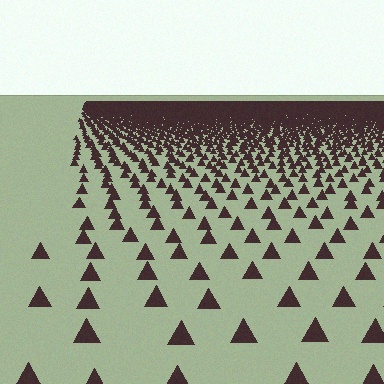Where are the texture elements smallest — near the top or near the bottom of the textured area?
Near the top.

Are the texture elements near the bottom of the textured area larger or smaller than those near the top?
Larger. Near the bottom, elements are closer to the viewer and appear at a bigger on-screen size.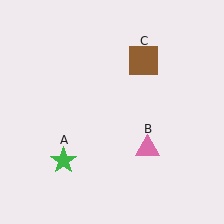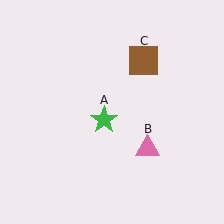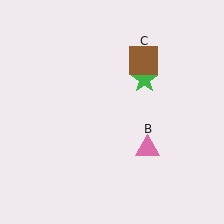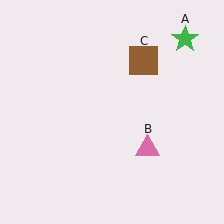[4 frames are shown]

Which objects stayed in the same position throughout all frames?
Pink triangle (object B) and brown square (object C) remained stationary.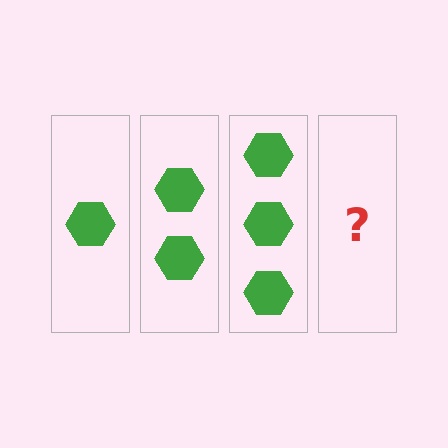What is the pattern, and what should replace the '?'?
The pattern is that each step adds one more hexagon. The '?' should be 4 hexagons.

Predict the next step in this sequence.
The next step is 4 hexagons.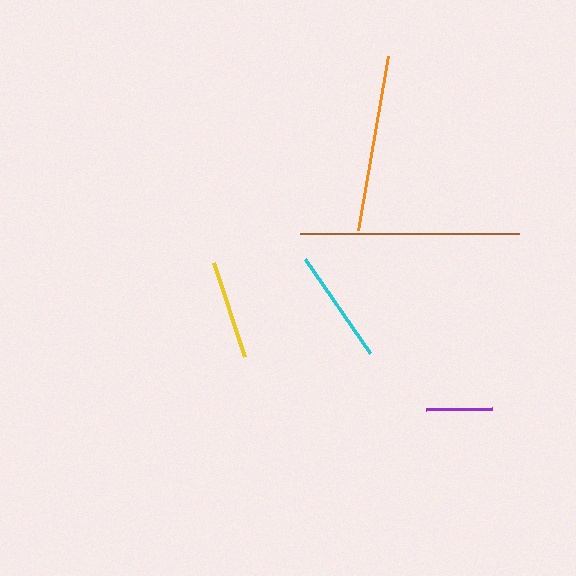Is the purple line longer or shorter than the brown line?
The brown line is longer than the purple line.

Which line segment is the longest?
The brown line is the longest at approximately 219 pixels.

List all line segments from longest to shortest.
From longest to shortest: brown, orange, cyan, yellow, purple.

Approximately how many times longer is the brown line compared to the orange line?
The brown line is approximately 1.2 times the length of the orange line.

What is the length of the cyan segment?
The cyan segment is approximately 114 pixels long.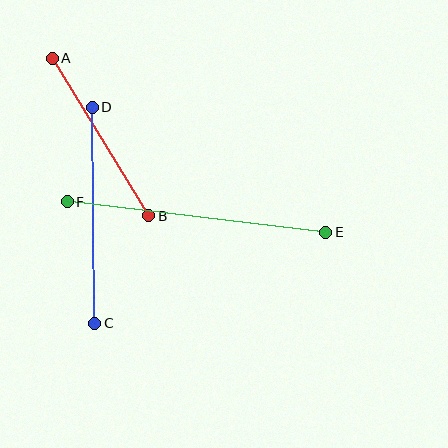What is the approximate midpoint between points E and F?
The midpoint is at approximately (196, 217) pixels.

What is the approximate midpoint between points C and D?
The midpoint is at approximately (94, 215) pixels.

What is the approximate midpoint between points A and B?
The midpoint is at approximately (101, 137) pixels.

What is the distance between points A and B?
The distance is approximately 185 pixels.